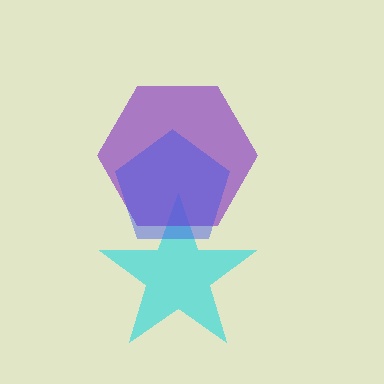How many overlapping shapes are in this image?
There are 3 overlapping shapes in the image.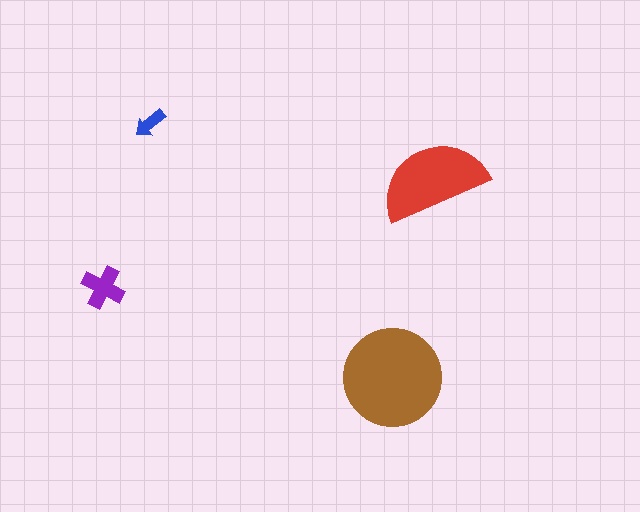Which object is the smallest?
The blue arrow.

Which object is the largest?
The brown circle.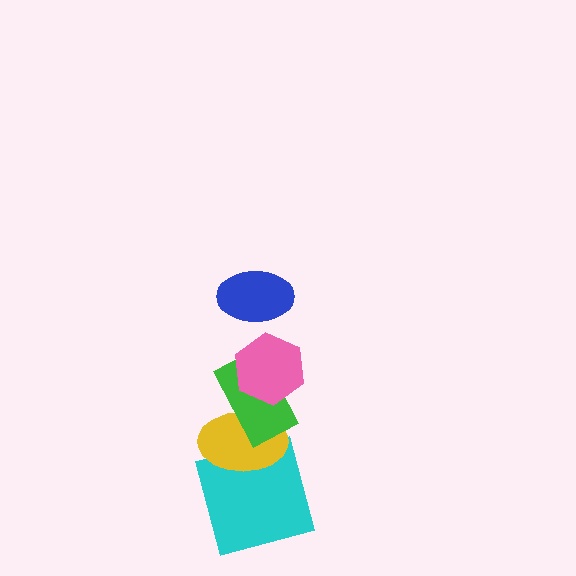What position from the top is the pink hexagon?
The pink hexagon is 2nd from the top.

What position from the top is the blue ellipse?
The blue ellipse is 1st from the top.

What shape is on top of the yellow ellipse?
The green rectangle is on top of the yellow ellipse.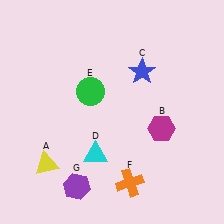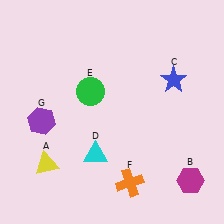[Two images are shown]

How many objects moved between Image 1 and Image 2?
3 objects moved between the two images.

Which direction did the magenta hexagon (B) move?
The magenta hexagon (B) moved down.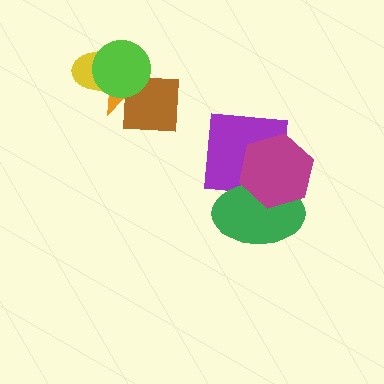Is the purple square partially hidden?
Yes, it is partially covered by another shape.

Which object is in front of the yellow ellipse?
The lime circle is in front of the yellow ellipse.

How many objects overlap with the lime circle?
3 objects overlap with the lime circle.